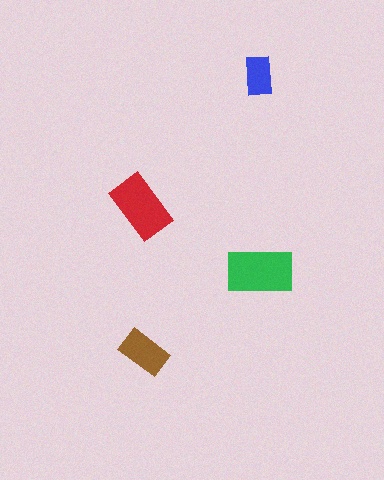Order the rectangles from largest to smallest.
the green one, the red one, the brown one, the blue one.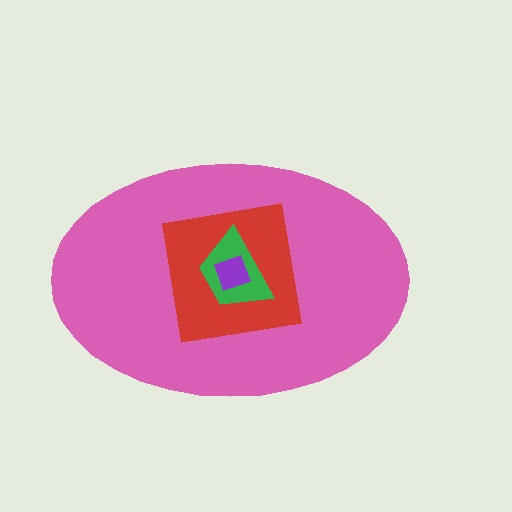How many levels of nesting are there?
4.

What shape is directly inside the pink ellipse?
The red square.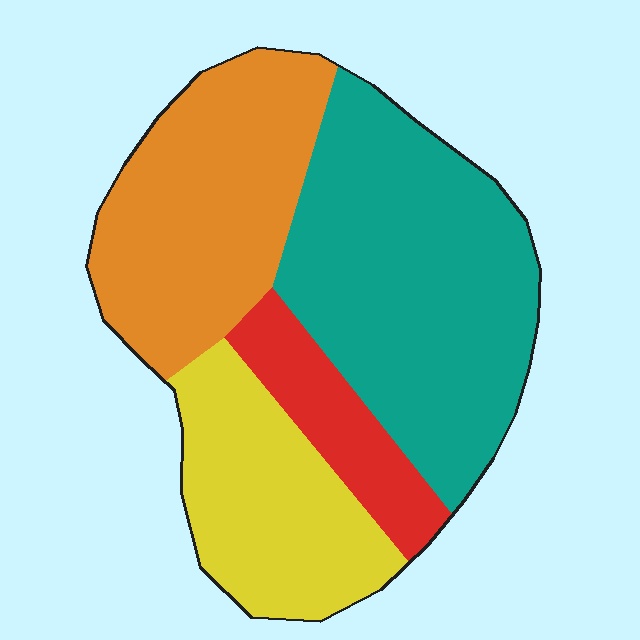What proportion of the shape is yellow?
Yellow covers about 20% of the shape.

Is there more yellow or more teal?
Teal.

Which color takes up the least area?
Red, at roughly 10%.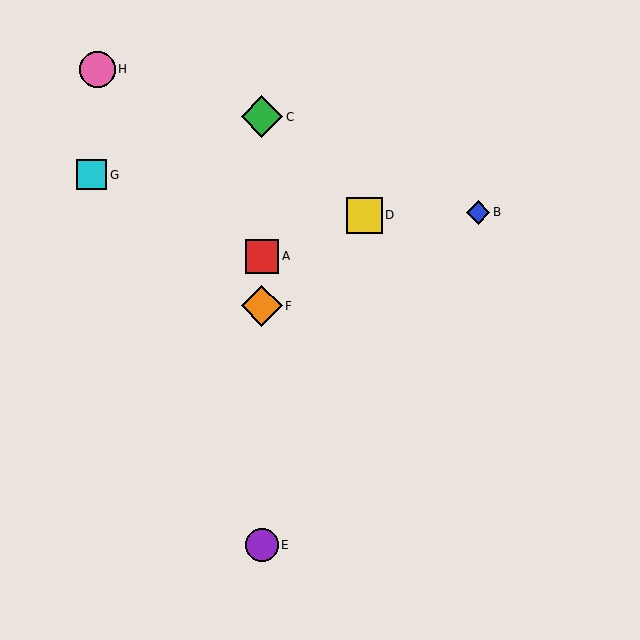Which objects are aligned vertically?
Objects A, C, E, F are aligned vertically.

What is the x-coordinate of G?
Object G is at x≈92.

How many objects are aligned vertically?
4 objects (A, C, E, F) are aligned vertically.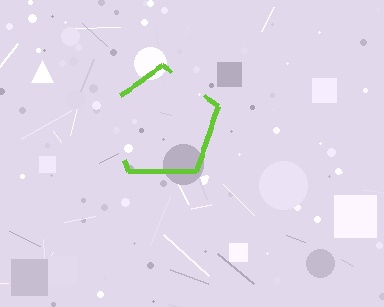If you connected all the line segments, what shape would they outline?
They would outline a pentagon.